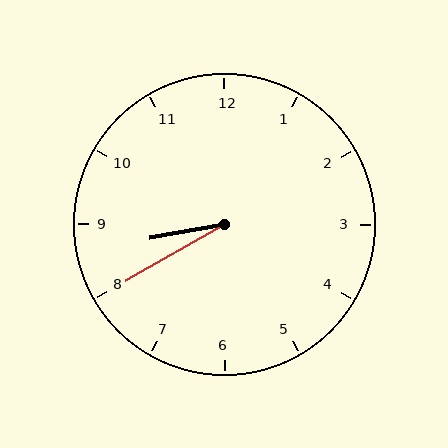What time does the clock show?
8:40.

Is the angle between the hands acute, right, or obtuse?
It is acute.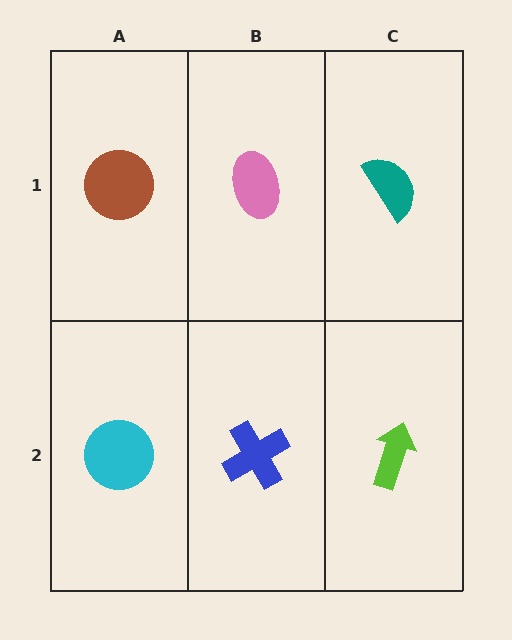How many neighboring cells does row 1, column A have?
2.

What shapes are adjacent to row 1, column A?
A cyan circle (row 2, column A), a pink ellipse (row 1, column B).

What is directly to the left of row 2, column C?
A blue cross.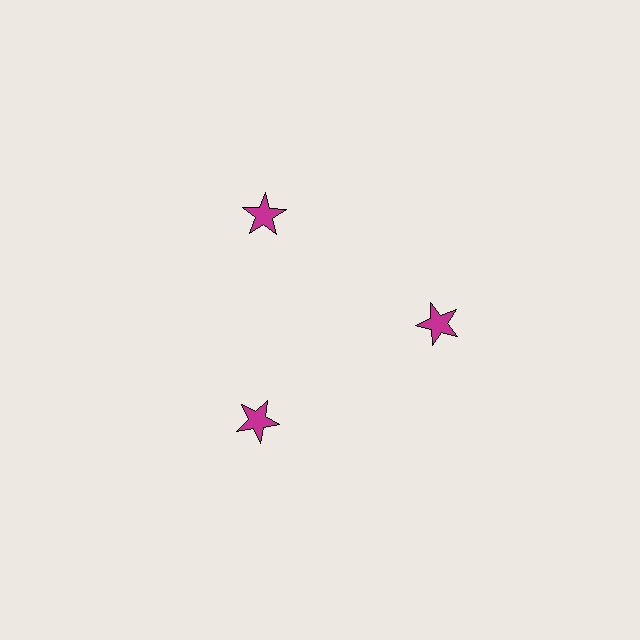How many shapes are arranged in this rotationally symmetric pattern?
There are 3 shapes, arranged in 3 groups of 1.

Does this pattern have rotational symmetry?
Yes, this pattern has 3-fold rotational symmetry. It looks the same after rotating 120 degrees around the center.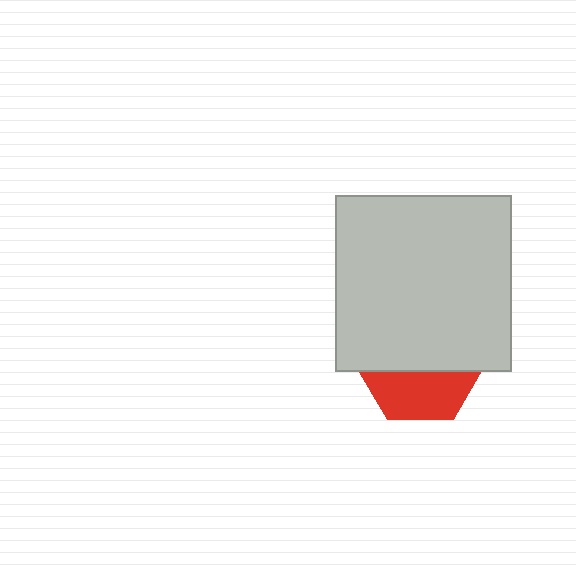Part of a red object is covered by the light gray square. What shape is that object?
It is a hexagon.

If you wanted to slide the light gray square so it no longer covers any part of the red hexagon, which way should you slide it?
Slide it up — that is the most direct way to separate the two shapes.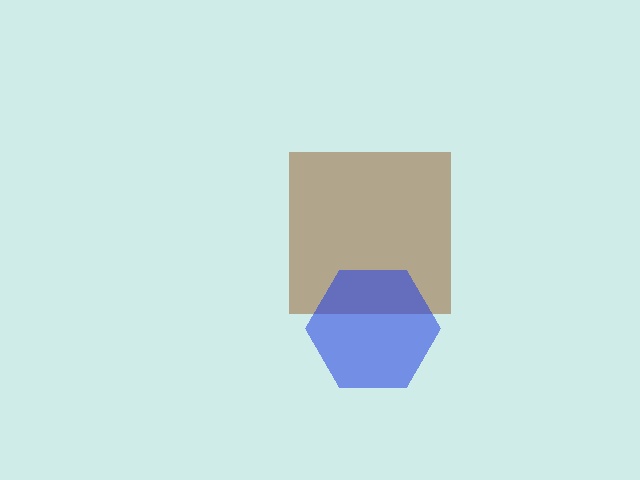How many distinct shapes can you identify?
There are 2 distinct shapes: a brown square, a blue hexagon.